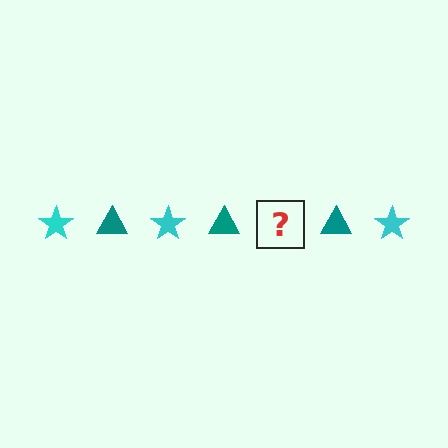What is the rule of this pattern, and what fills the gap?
The rule is that the pattern alternates between cyan star and teal triangle. The gap should be filled with a cyan star.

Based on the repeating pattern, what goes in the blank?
The blank should be a cyan star.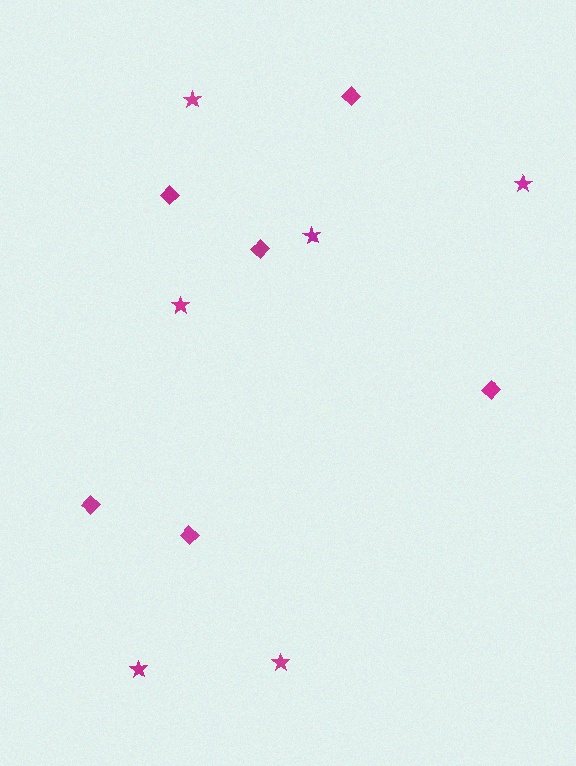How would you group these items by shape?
There are 2 groups: one group of diamonds (6) and one group of stars (6).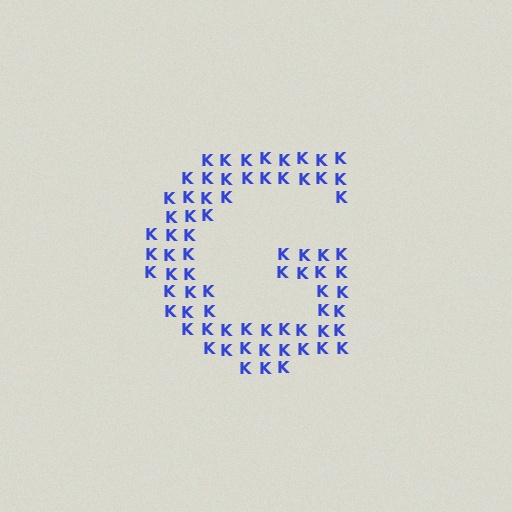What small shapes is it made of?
It is made of small letter K's.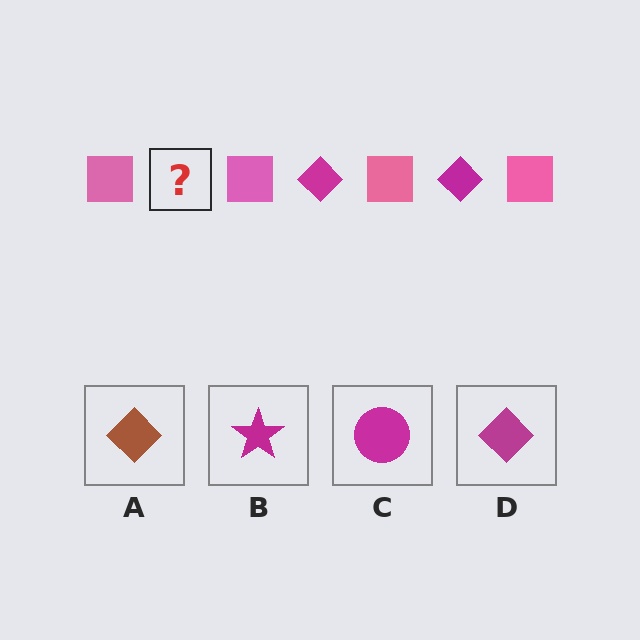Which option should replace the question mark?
Option D.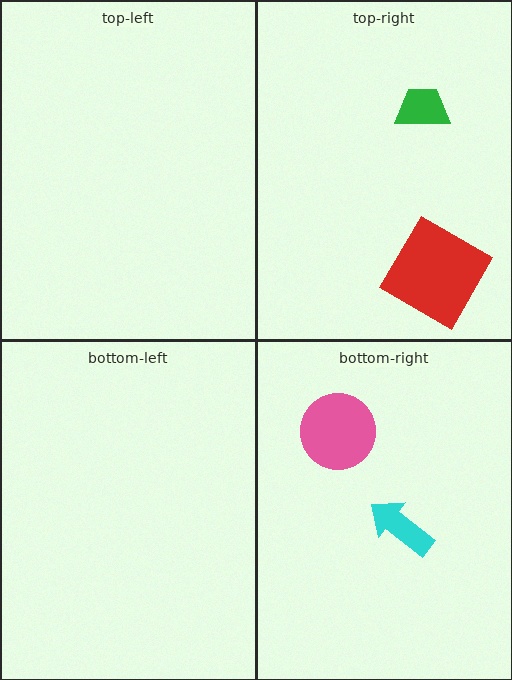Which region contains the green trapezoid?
The top-right region.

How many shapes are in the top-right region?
2.